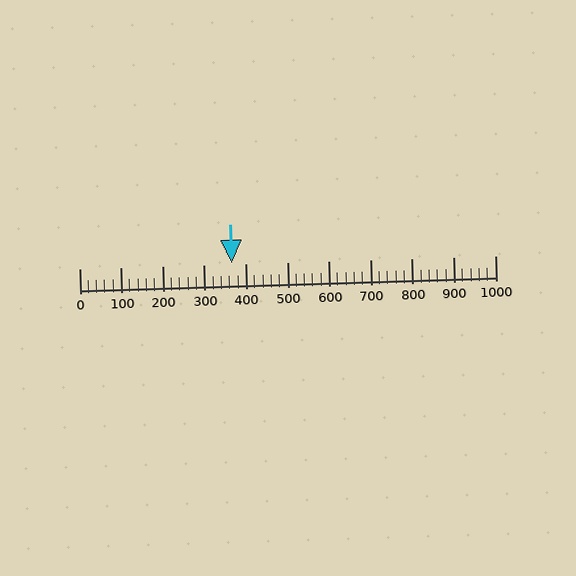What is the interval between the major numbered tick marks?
The major tick marks are spaced 100 units apart.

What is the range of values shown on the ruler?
The ruler shows values from 0 to 1000.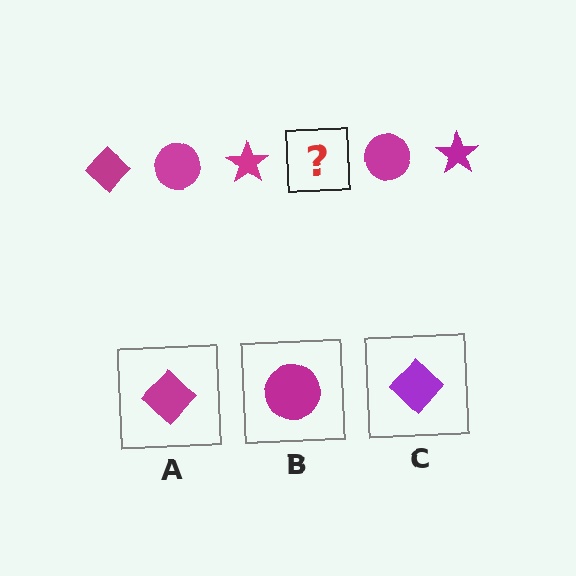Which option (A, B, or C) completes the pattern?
A.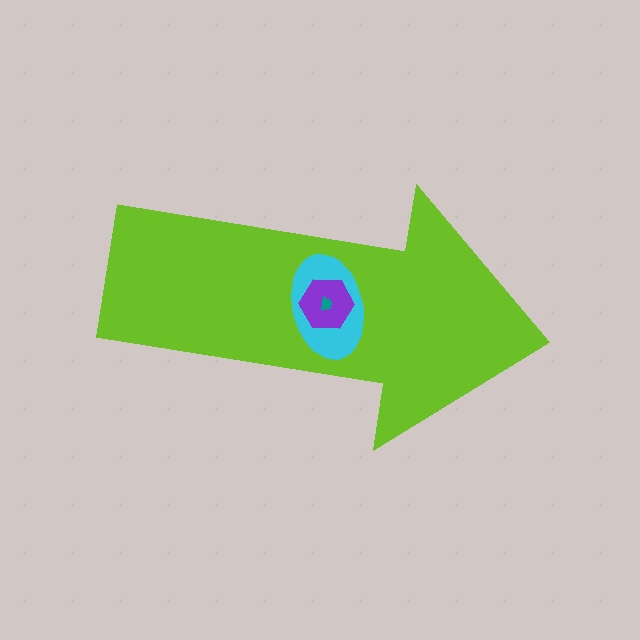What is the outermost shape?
The lime arrow.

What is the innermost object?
The teal trapezoid.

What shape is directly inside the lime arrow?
The cyan ellipse.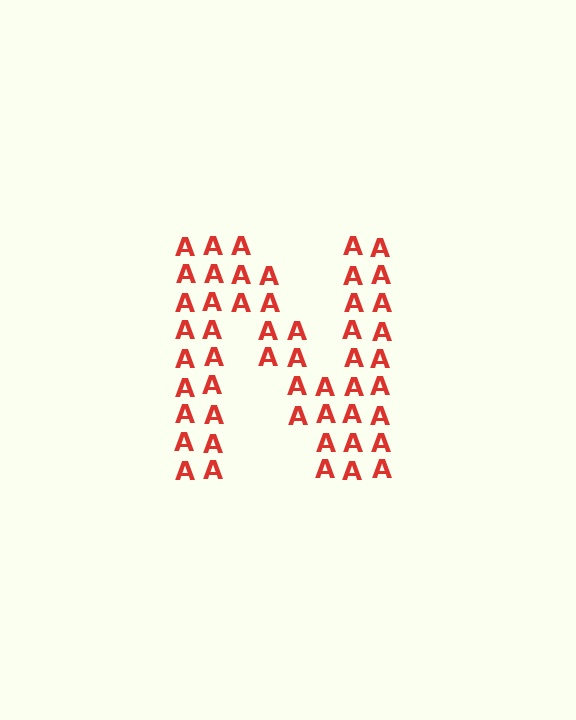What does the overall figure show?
The overall figure shows the letter N.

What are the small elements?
The small elements are letter A's.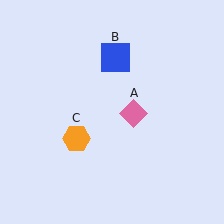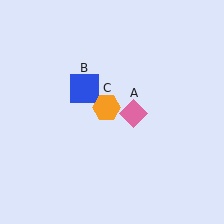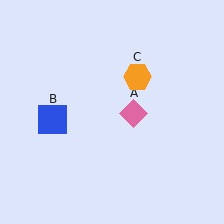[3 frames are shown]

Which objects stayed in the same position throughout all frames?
Pink diamond (object A) remained stationary.